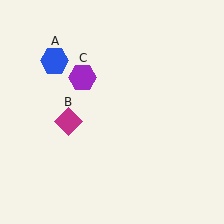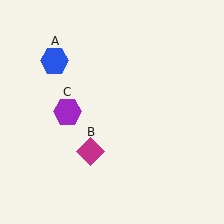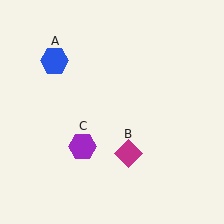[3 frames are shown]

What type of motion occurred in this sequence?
The magenta diamond (object B), purple hexagon (object C) rotated counterclockwise around the center of the scene.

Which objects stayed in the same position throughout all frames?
Blue hexagon (object A) remained stationary.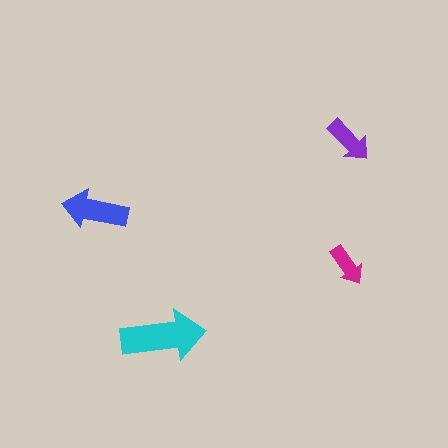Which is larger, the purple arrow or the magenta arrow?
The purple one.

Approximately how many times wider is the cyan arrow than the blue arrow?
About 1.5 times wider.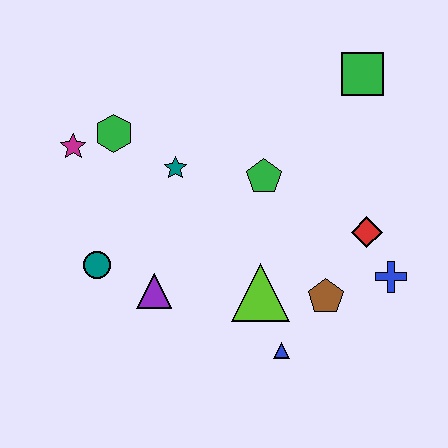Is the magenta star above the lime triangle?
Yes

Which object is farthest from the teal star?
The blue cross is farthest from the teal star.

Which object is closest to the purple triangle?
The teal circle is closest to the purple triangle.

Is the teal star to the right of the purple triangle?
Yes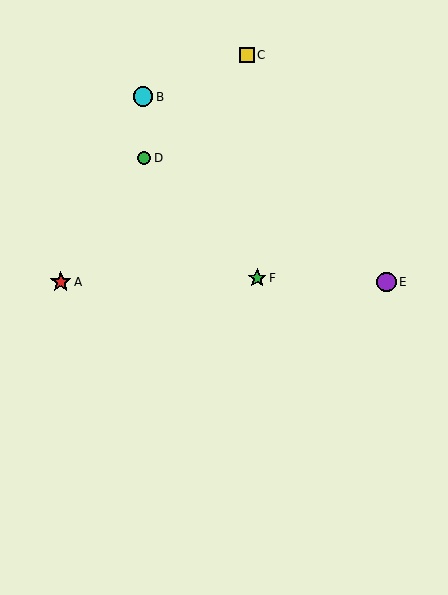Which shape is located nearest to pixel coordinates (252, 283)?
The green star (labeled F) at (257, 278) is nearest to that location.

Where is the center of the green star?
The center of the green star is at (257, 278).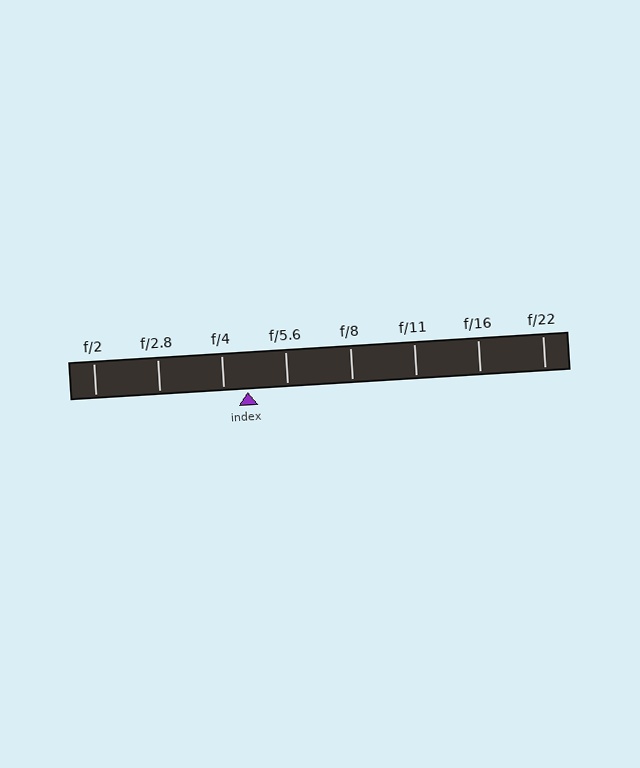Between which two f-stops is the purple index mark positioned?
The index mark is between f/4 and f/5.6.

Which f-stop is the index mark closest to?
The index mark is closest to f/4.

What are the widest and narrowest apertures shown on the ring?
The widest aperture shown is f/2 and the narrowest is f/22.